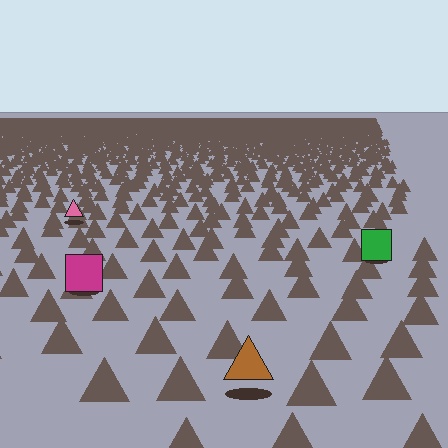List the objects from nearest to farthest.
From nearest to farthest: the brown triangle, the magenta square, the green square, the pink triangle.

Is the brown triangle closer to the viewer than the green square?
Yes. The brown triangle is closer — you can tell from the texture gradient: the ground texture is coarser near it.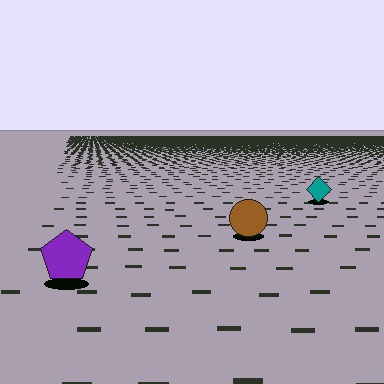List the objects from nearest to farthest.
From nearest to farthest: the purple pentagon, the brown circle, the teal diamond.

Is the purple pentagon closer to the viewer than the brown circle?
Yes. The purple pentagon is closer — you can tell from the texture gradient: the ground texture is coarser near it.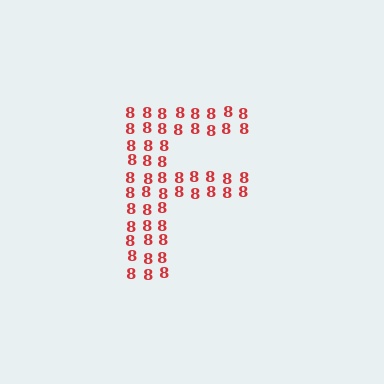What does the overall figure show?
The overall figure shows the letter F.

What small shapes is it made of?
It is made of small digit 8's.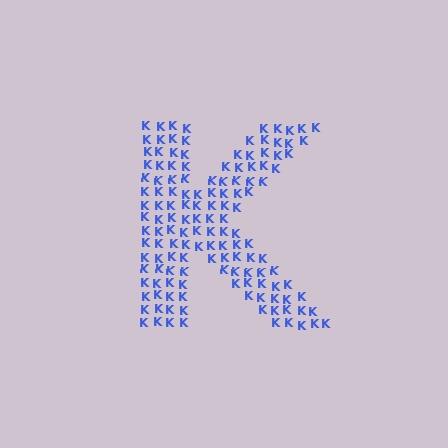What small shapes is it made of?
It is made of small letter K's.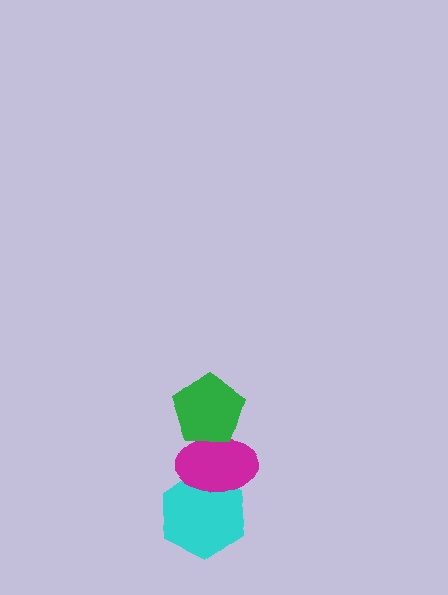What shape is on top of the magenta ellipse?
The green pentagon is on top of the magenta ellipse.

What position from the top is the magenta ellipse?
The magenta ellipse is 2nd from the top.